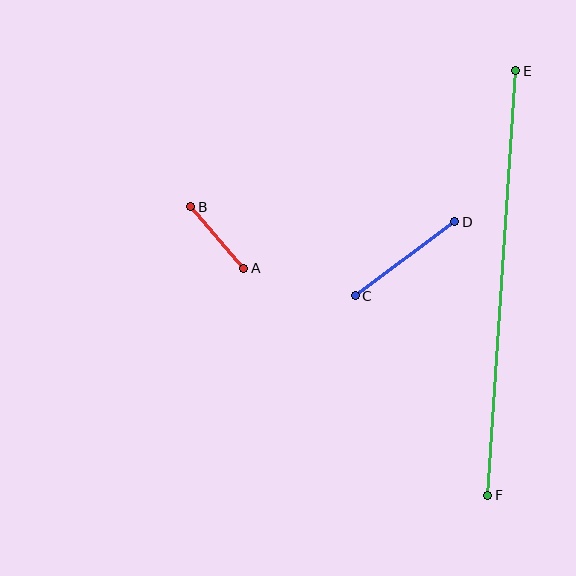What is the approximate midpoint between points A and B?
The midpoint is at approximately (217, 237) pixels.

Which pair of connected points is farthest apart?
Points E and F are farthest apart.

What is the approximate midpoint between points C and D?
The midpoint is at approximately (405, 259) pixels.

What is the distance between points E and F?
The distance is approximately 426 pixels.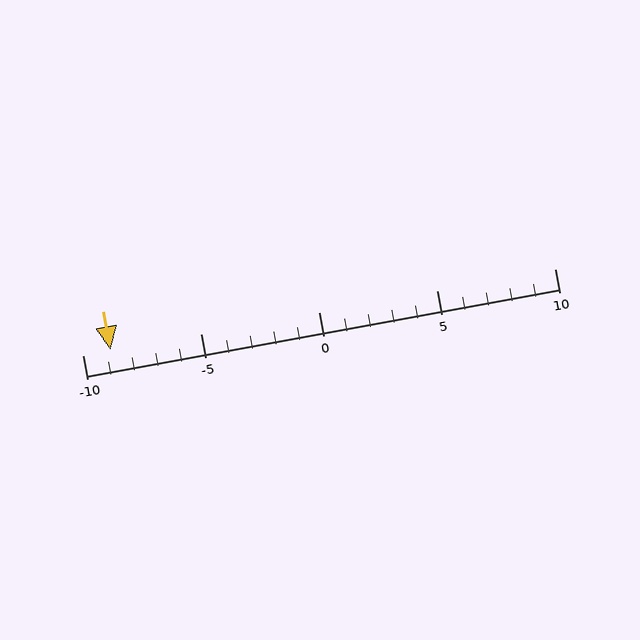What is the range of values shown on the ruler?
The ruler shows values from -10 to 10.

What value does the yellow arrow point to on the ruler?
The yellow arrow points to approximately -9.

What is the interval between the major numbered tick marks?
The major tick marks are spaced 5 units apart.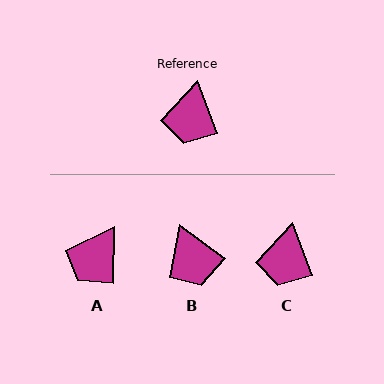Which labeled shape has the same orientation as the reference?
C.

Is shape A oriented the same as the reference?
No, it is off by about 22 degrees.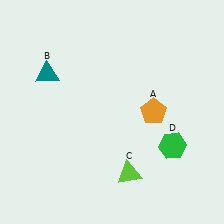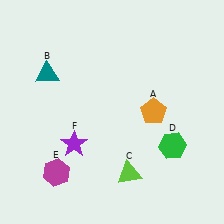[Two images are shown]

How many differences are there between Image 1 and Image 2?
There are 2 differences between the two images.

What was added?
A magenta hexagon (E), a purple star (F) were added in Image 2.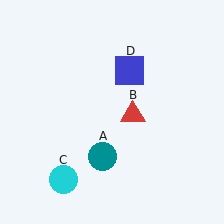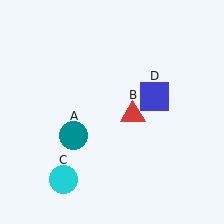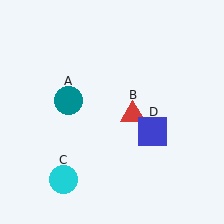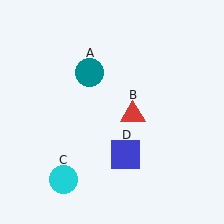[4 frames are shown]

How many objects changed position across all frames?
2 objects changed position: teal circle (object A), blue square (object D).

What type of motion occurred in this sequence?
The teal circle (object A), blue square (object D) rotated clockwise around the center of the scene.